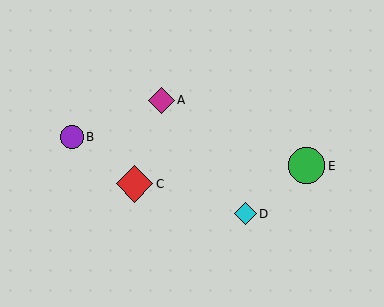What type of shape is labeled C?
Shape C is a red diamond.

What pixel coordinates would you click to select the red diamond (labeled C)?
Click at (134, 184) to select the red diamond C.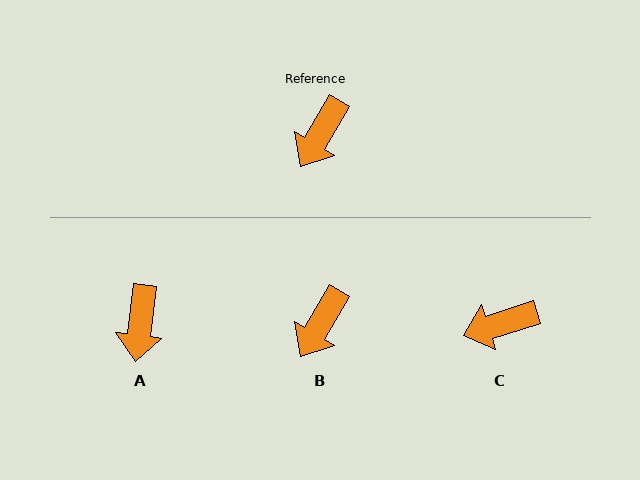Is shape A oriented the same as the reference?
No, it is off by about 23 degrees.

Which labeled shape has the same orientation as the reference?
B.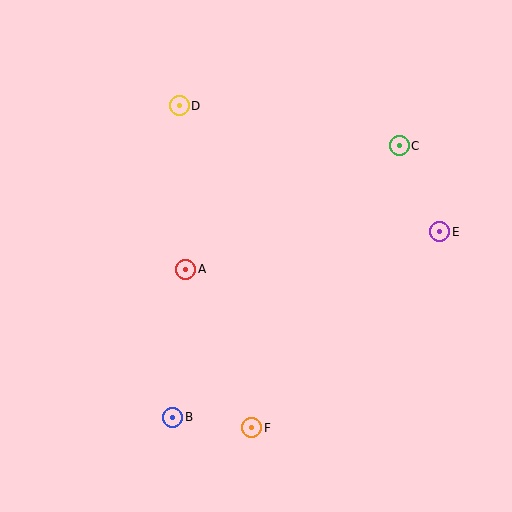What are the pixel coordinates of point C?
Point C is at (399, 146).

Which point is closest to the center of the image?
Point A at (186, 269) is closest to the center.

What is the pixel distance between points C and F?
The distance between C and F is 318 pixels.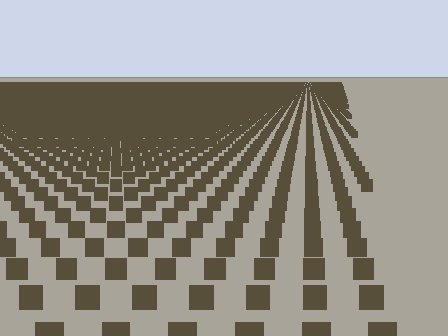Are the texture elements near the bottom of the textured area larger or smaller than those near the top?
Larger. Near the bottom, elements are closer to the viewer and appear at a bigger on-screen size.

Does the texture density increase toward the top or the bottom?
Density increases toward the top.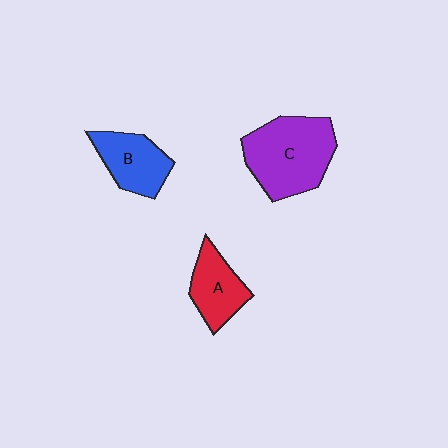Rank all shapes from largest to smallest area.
From largest to smallest: C (purple), B (blue), A (red).